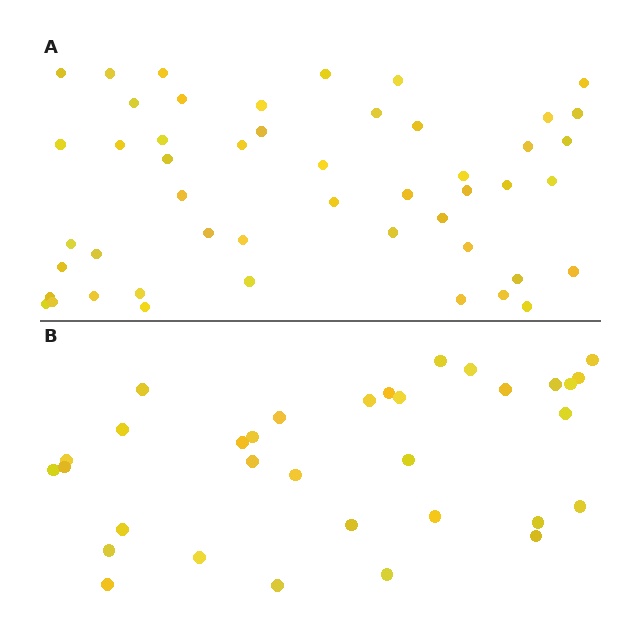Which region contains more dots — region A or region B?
Region A (the top region) has more dots.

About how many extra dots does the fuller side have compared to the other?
Region A has approximately 15 more dots than region B.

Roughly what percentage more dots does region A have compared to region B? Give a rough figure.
About 50% more.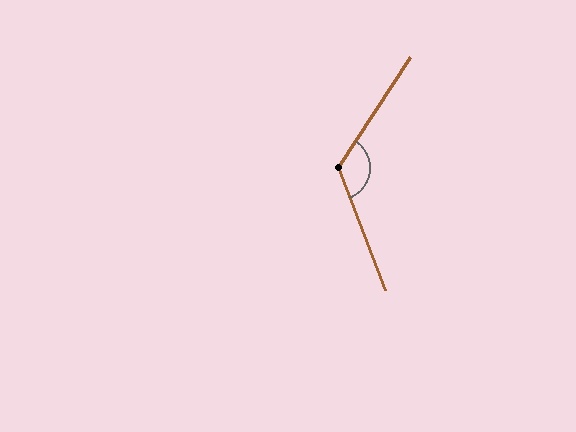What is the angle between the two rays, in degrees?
Approximately 125 degrees.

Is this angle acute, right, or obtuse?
It is obtuse.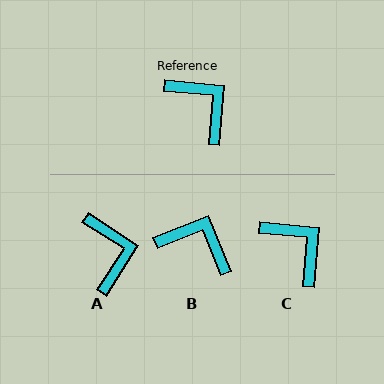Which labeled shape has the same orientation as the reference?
C.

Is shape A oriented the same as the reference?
No, it is off by about 28 degrees.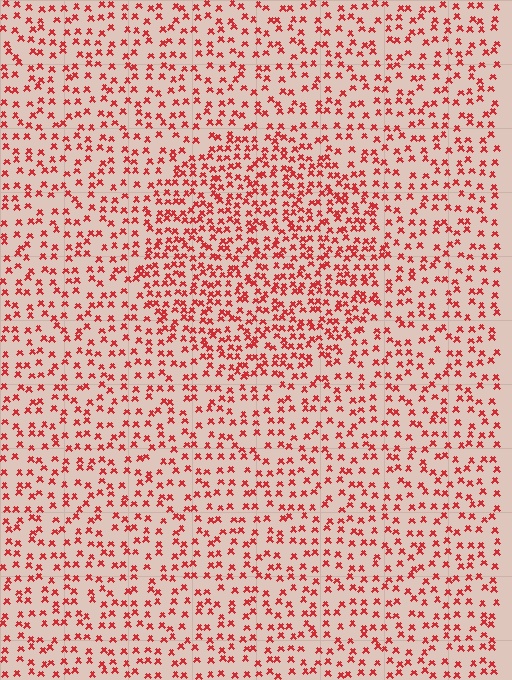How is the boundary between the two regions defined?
The boundary is defined by a change in element density (approximately 1.8x ratio). All elements are the same color, size, and shape.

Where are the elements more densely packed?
The elements are more densely packed inside the circle boundary.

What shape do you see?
I see a circle.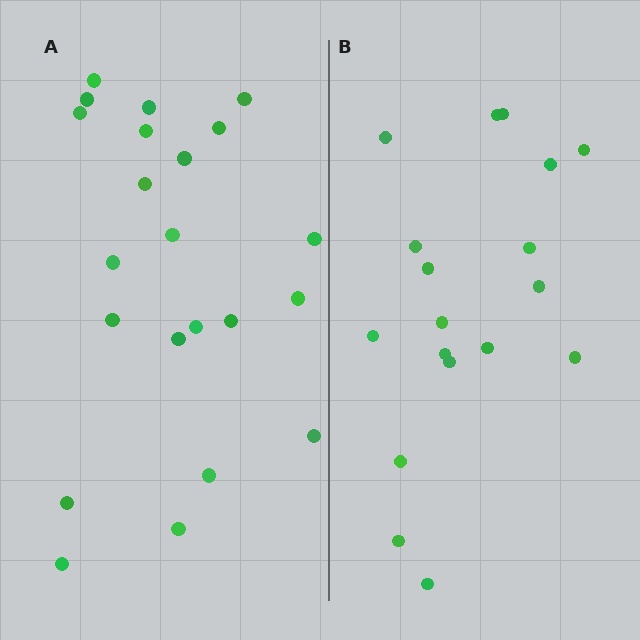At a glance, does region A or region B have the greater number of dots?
Region A (the left region) has more dots.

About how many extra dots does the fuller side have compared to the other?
Region A has about 4 more dots than region B.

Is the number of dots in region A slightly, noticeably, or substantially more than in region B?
Region A has only slightly more — the two regions are fairly close. The ratio is roughly 1.2 to 1.